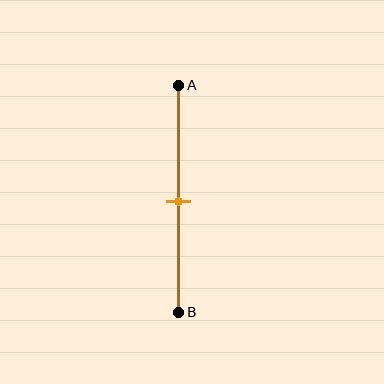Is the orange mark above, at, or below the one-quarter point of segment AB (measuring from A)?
The orange mark is below the one-quarter point of segment AB.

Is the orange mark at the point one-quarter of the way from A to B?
No, the mark is at about 50% from A, not at the 25% one-quarter point.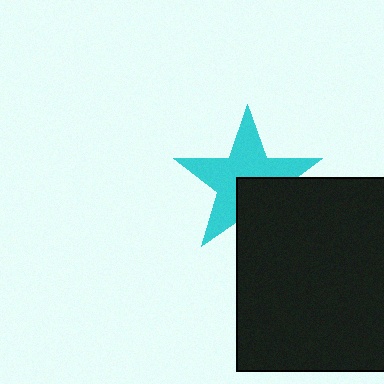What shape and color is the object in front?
The object in front is a black rectangle.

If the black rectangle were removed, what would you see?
You would see the complete cyan star.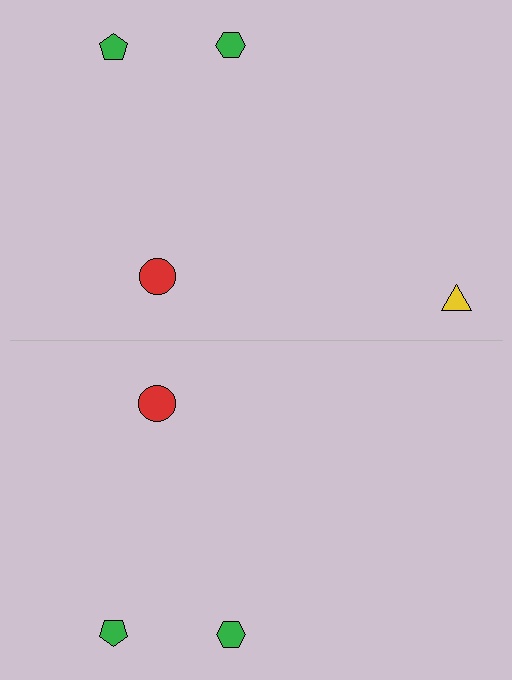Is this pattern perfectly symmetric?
No, the pattern is not perfectly symmetric. A yellow triangle is missing from the bottom side.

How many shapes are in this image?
There are 7 shapes in this image.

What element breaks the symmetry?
A yellow triangle is missing from the bottom side.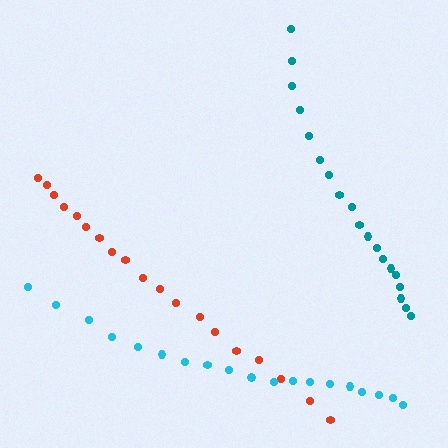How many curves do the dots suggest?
There are 3 distinct paths.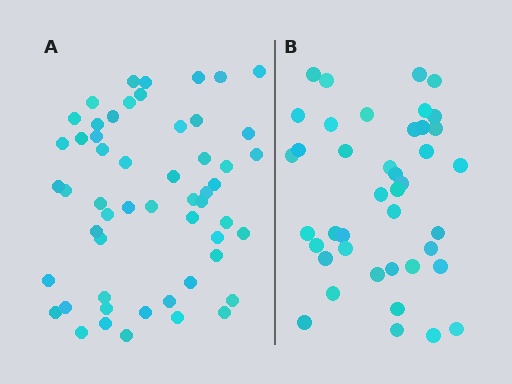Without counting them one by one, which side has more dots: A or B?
Region A (the left region) has more dots.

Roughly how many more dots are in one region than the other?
Region A has approximately 15 more dots than region B.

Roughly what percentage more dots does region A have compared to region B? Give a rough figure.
About 30% more.